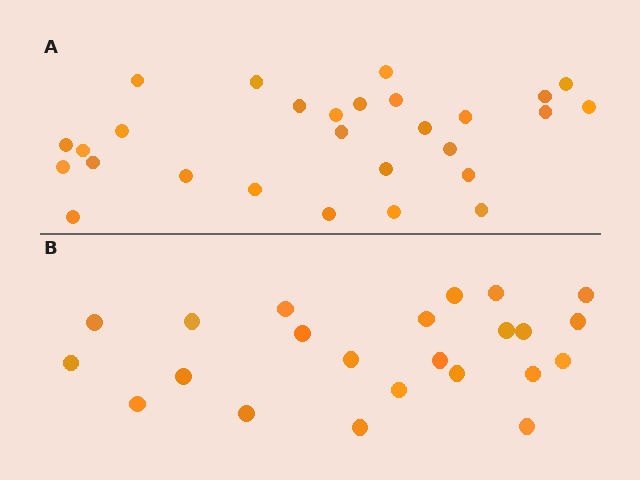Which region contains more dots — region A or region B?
Region A (the top region) has more dots.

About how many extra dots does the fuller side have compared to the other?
Region A has about 5 more dots than region B.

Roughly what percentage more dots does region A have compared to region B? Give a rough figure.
About 20% more.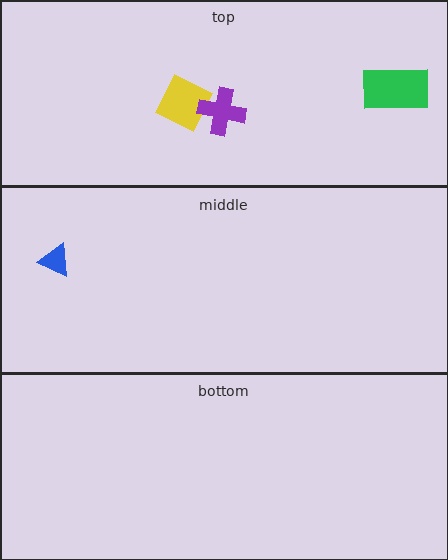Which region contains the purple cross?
The top region.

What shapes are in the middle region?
The blue triangle.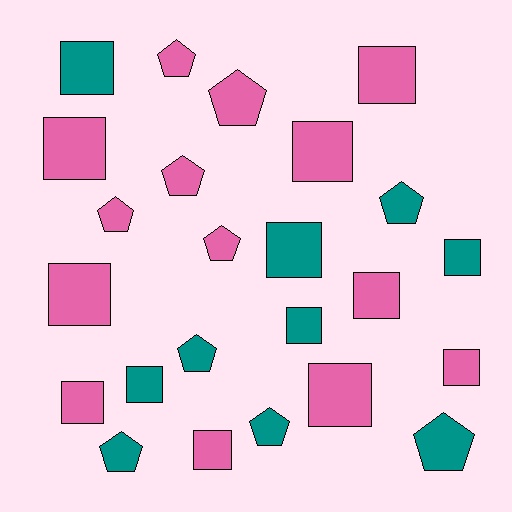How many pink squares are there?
There are 9 pink squares.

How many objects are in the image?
There are 24 objects.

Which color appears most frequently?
Pink, with 14 objects.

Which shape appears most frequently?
Square, with 14 objects.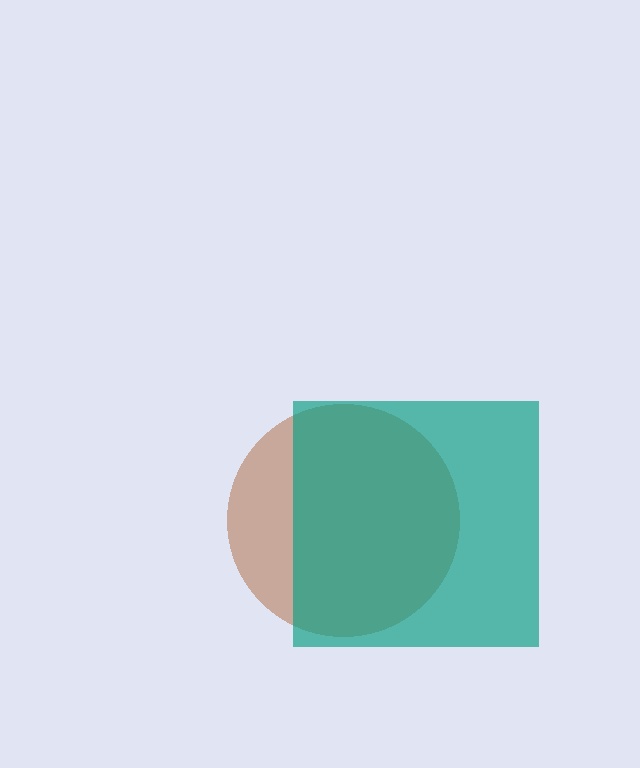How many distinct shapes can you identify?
There are 2 distinct shapes: a brown circle, a teal square.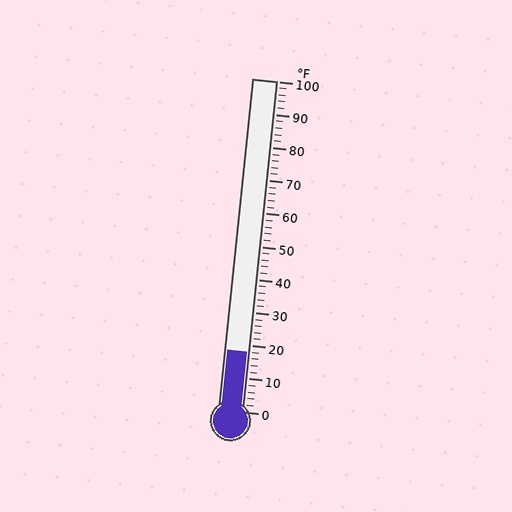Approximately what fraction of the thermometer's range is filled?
The thermometer is filled to approximately 20% of its range.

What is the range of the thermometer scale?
The thermometer scale ranges from 0°F to 100°F.